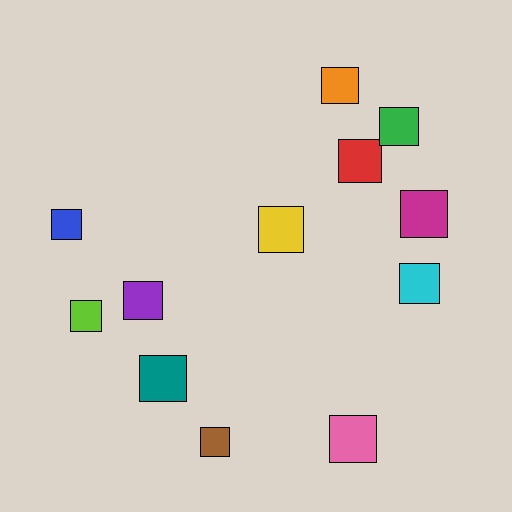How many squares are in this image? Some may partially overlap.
There are 12 squares.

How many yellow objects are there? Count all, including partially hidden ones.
There is 1 yellow object.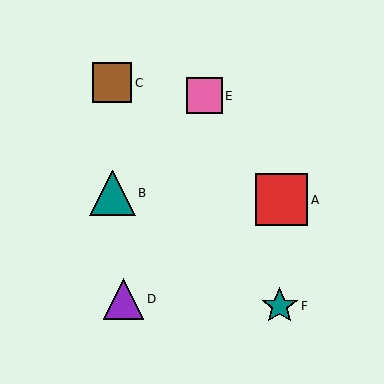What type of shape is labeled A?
Shape A is a red square.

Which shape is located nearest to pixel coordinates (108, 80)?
The brown square (labeled C) at (112, 83) is nearest to that location.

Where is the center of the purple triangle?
The center of the purple triangle is at (123, 299).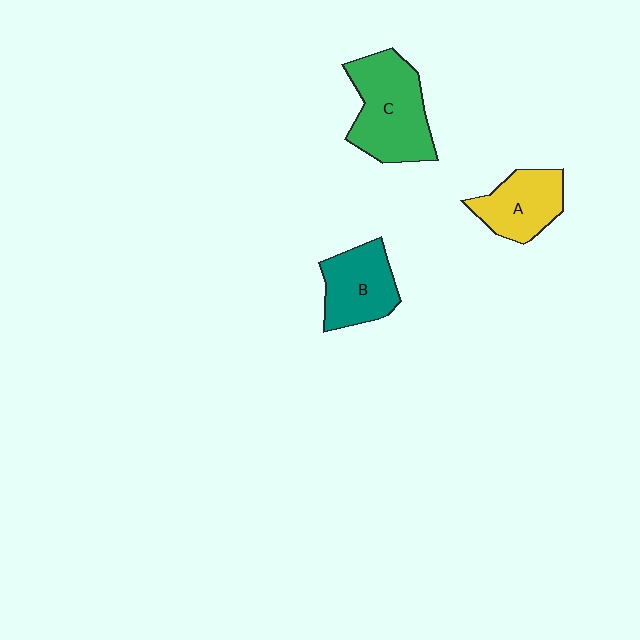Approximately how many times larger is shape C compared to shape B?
Approximately 1.4 times.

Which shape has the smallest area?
Shape A (yellow).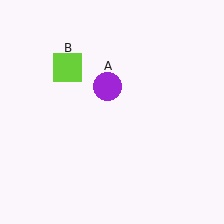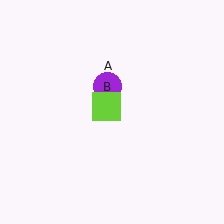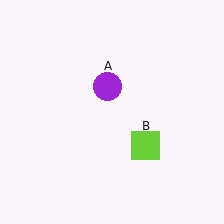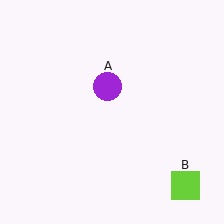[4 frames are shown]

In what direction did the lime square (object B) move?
The lime square (object B) moved down and to the right.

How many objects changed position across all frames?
1 object changed position: lime square (object B).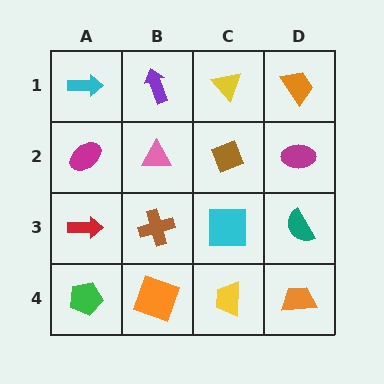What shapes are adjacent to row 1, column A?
A magenta ellipse (row 2, column A), a purple arrow (row 1, column B).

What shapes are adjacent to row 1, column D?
A magenta ellipse (row 2, column D), a yellow triangle (row 1, column C).